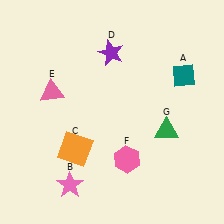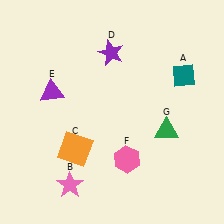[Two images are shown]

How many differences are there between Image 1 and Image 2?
There is 1 difference between the two images.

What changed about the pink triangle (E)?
In Image 1, E is pink. In Image 2, it changed to purple.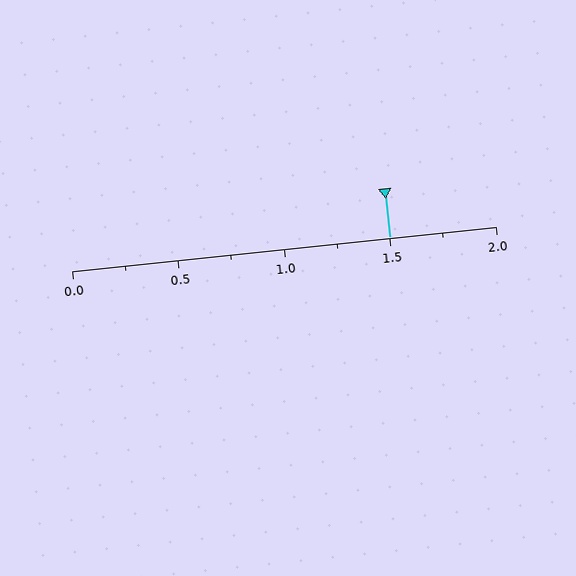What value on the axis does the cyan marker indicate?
The marker indicates approximately 1.5.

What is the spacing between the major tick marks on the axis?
The major ticks are spaced 0.5 apart.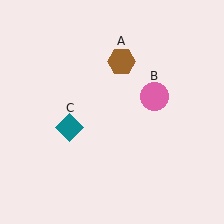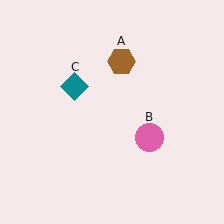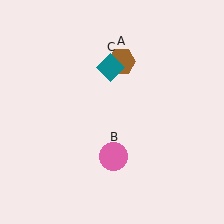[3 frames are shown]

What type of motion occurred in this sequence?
The pink circle (object B), teal diamond (object C) rotated clockwise around the center of the scene.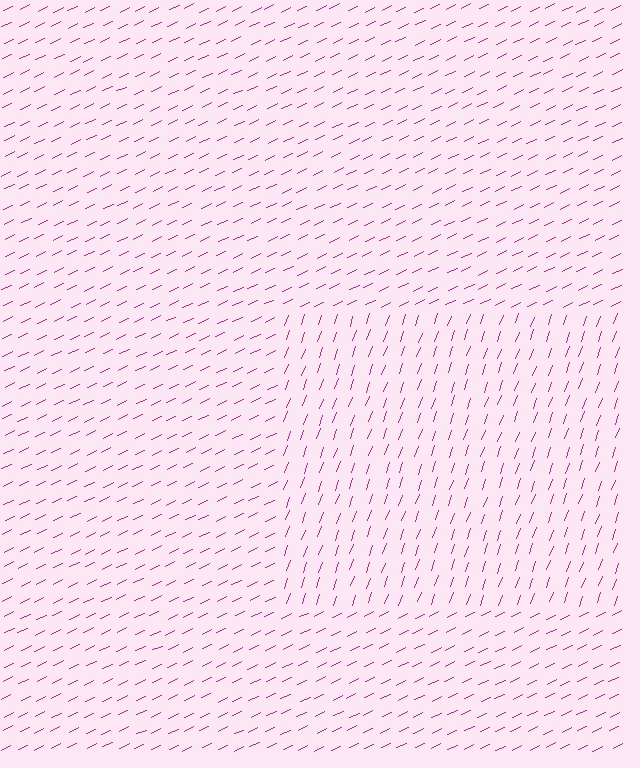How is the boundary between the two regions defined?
The boundary is defined purely by a change in line orientation (approximately 45 degrees difference). All lines are the same color and thickness.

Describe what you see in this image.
The image is filled with small magenta line segments. A rectangle region in the image has lines oriented differently from the surrounding lines, creating a visible texture boundary.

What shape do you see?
I see a rectangle.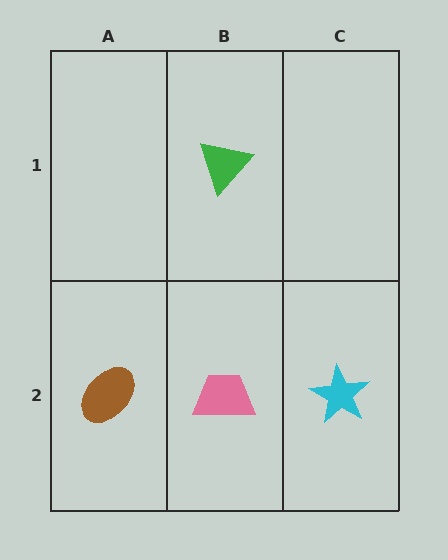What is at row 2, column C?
A cyan star.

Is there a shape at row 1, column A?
No, that cell is empty.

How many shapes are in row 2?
3 shapes.